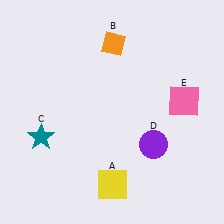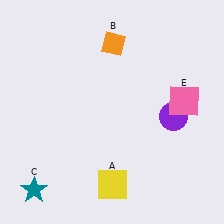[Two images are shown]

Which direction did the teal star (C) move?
The teal star (C) moved down.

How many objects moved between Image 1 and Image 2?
2 objects moved between the two images.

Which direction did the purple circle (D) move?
The purple circle (D) moved up.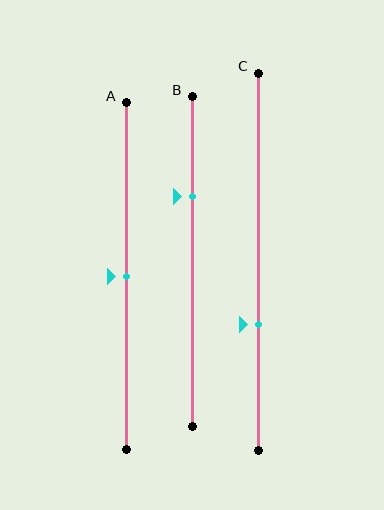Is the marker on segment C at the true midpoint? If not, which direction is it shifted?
No, the marker on segment C is shifted downward by about 17% of the segment length.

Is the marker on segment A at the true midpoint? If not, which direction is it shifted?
Yes, the marker on segment A is at the true midpoint.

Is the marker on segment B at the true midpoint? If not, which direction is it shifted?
No, the marker on segment B is shifted upward by about 20% of the segment length.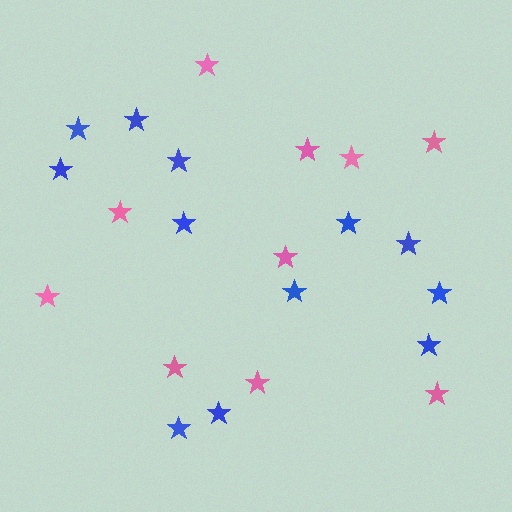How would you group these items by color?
There are 2 groups: one group of pink stars (10) and one group of blue stars (12).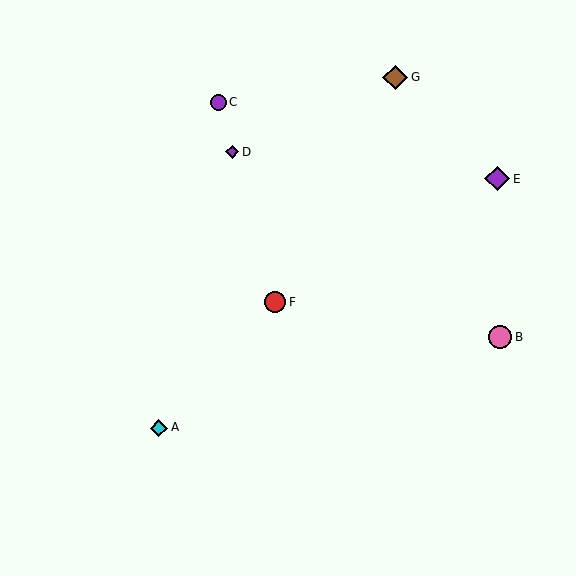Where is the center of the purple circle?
The center of the purple circle is at (219, 103).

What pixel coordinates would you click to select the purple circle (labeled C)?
Click at (219, 103) to select the purple circle C.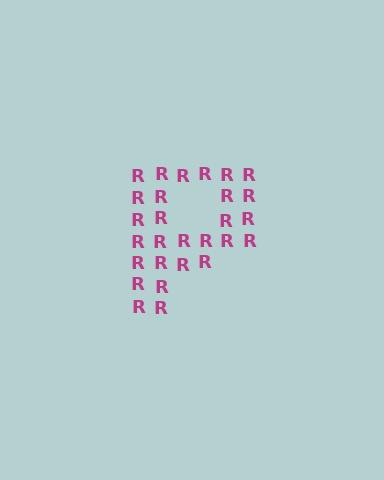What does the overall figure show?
The overall figure shows the letter P.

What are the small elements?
The small elements are letter R's.